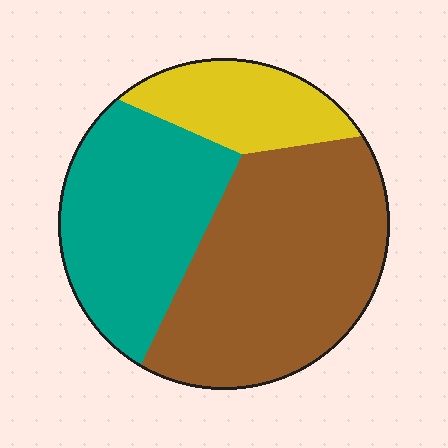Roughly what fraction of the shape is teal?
Teal covers around 35% of the shape.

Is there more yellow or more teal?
Teal.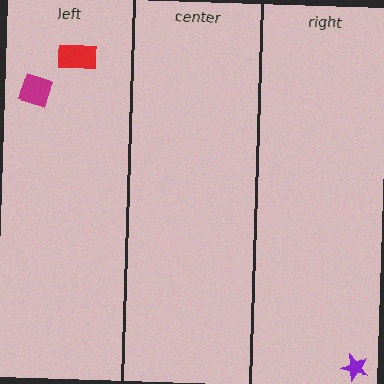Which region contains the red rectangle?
The left region.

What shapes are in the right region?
The purple star.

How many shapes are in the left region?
2.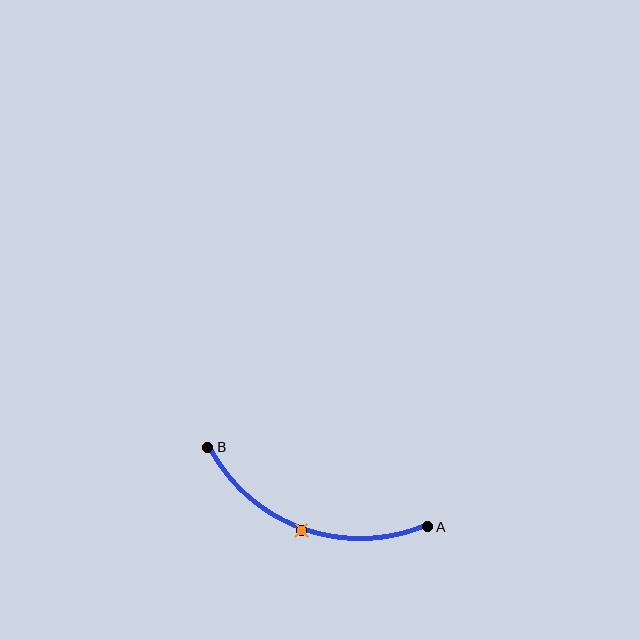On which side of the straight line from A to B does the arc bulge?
The arc bulges below the straight line connecting A and B.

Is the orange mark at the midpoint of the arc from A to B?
Yes. The orange mark lies on the arc at equal arc-length from both A and B — it is the arc midpoint.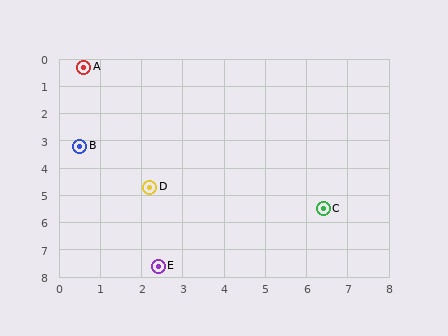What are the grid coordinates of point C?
Point C is at approximately (6.4, 5.5).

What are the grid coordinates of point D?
Point D is at approximately (2.2, 4.7).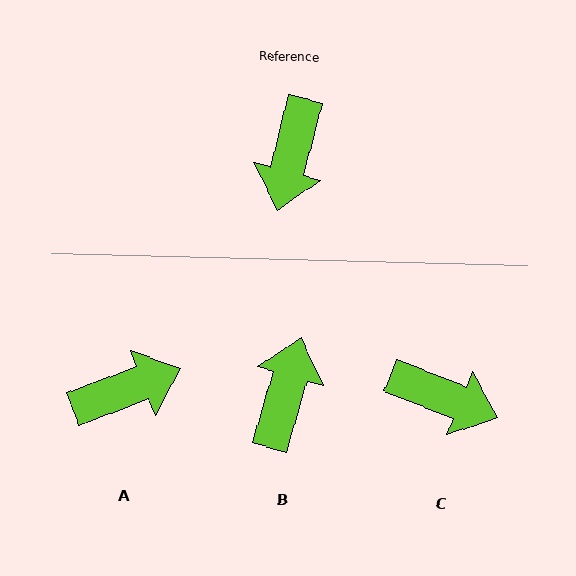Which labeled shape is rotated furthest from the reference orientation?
B, about 178 degrees away.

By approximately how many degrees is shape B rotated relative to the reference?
Approximately 178 degrees counter-clockwise.